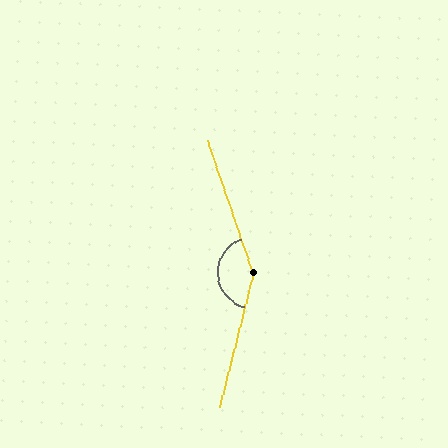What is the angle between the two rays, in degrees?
Approximately 147 degrees.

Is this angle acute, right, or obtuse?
It is obtuse.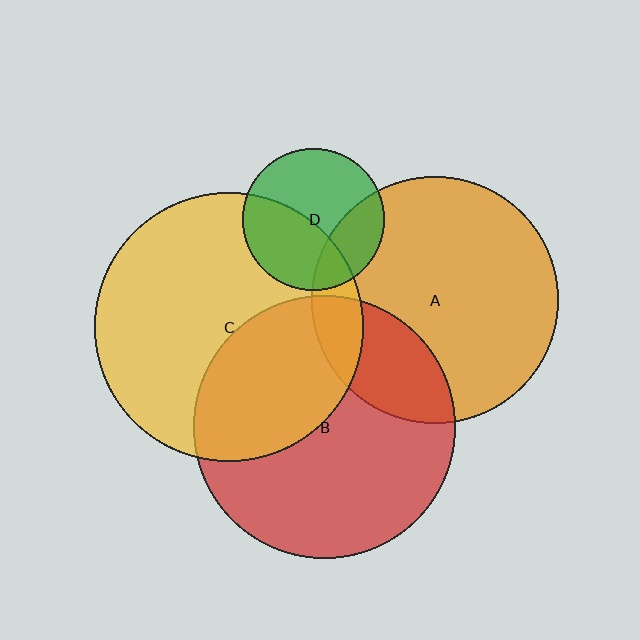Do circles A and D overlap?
Yes.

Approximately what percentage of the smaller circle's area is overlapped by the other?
Approximately 25%.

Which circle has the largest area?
Circle C (yellow).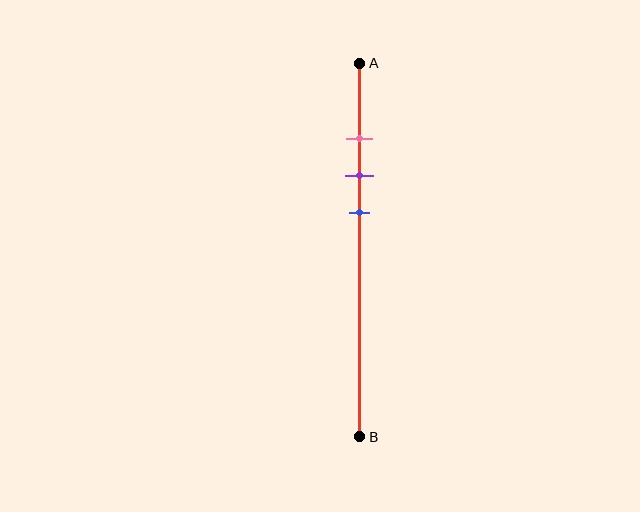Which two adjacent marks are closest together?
The pink and purple marks are the closest adjacent pair.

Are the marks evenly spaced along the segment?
Yes, the marks are approximately evenly spaced.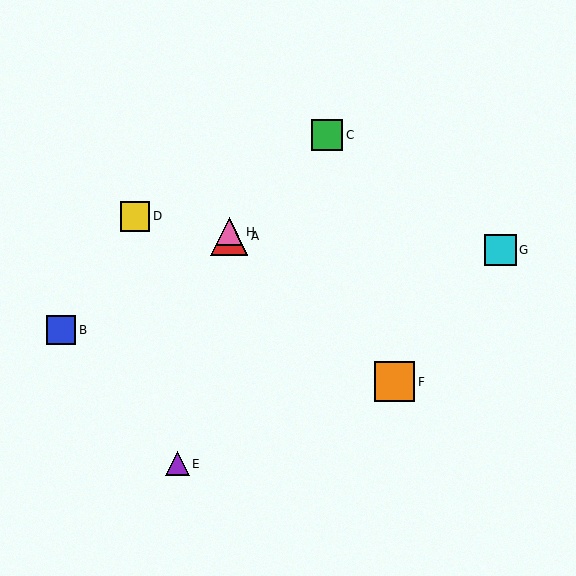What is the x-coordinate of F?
Object F is at x≈395.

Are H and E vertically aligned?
No, H is at x≈229 and E is at x≈177.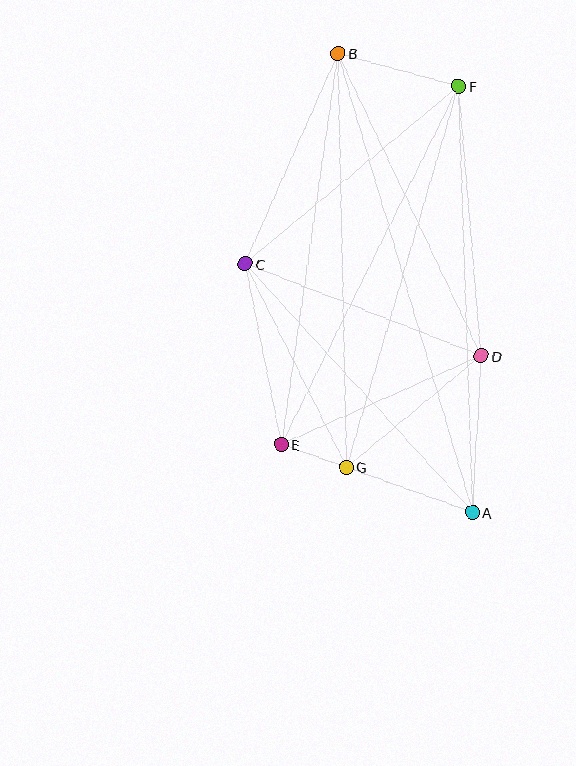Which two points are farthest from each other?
Points A and B are farthest from each other.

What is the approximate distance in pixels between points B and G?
The distance between B and G is approximately 414 pixels.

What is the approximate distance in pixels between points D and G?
The distance between D and G is approximately 174 pixels.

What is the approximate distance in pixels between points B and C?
The distance between B and C is approximately 230 pixels.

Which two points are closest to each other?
Points E and G are closest to each other.